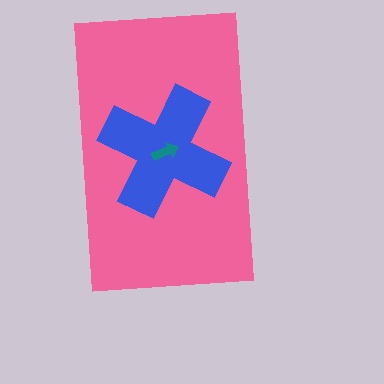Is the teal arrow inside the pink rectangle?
Yes.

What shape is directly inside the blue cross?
The teal arrow.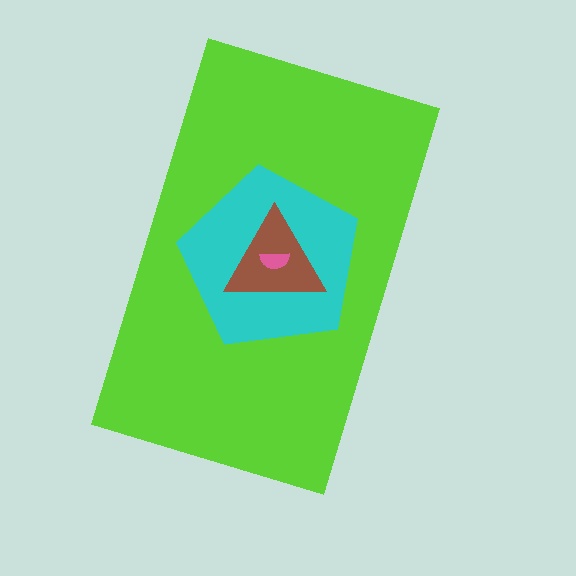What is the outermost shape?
The lime rectangle.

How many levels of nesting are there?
4.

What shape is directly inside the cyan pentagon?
The brown triangle.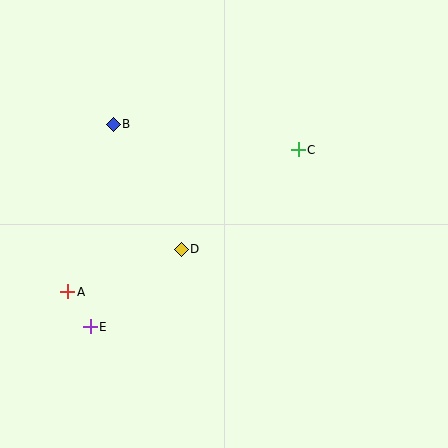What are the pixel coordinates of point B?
Point B is at (113, 124).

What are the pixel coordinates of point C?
Point C is at (298, 150).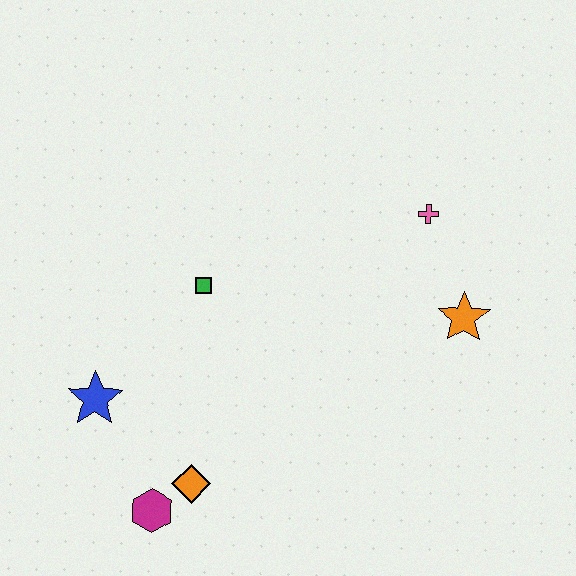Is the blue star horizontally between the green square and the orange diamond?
No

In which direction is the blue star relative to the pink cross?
The blue star is to the left of the pink cross.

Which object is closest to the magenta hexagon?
The orange diamond is closest to the magenta hexagon.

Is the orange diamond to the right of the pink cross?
No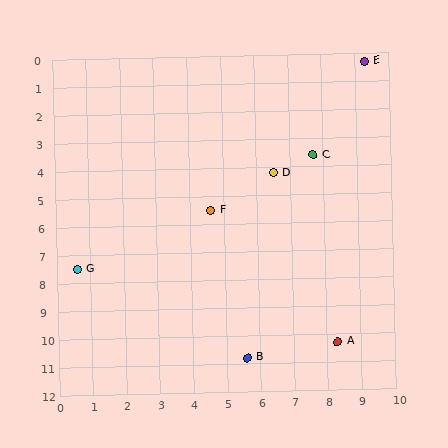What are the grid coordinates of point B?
Point B is at approximately (5.6, 10.8).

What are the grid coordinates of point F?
Point F is at approximately (4.6, 5.5).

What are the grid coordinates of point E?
Point E is at approximately (9.3, 0.3).